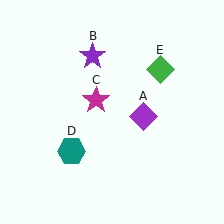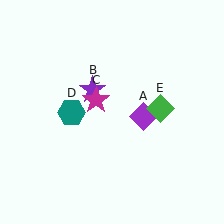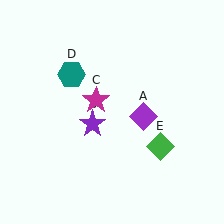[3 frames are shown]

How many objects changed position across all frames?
3 objects changed position: purple star (object B), teal hexagon (object D), green diamond (object E).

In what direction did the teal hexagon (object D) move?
The teal hexagon (object D) moved up.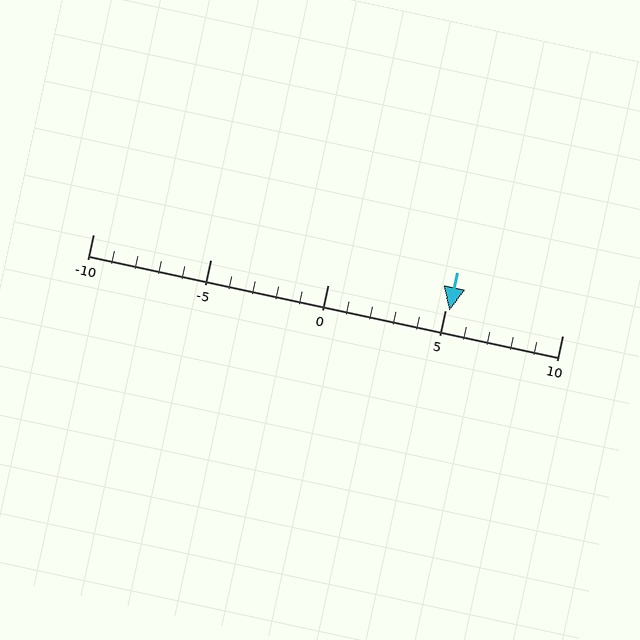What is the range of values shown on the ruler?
The ruler shows values from -10 to 10.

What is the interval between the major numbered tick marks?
The major tick marks are spaced 5 units apart.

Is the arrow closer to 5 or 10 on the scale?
The arrow is closer to 5.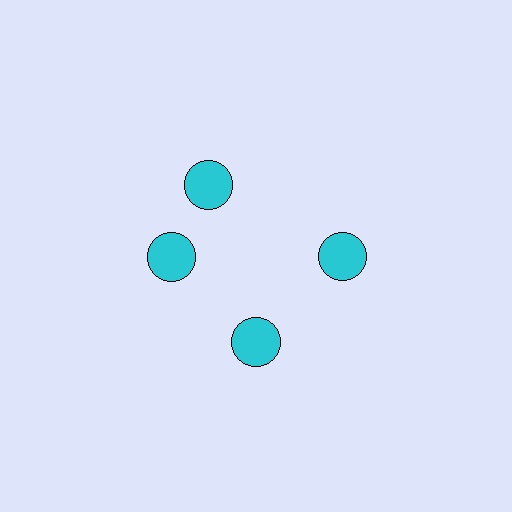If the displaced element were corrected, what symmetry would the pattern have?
It would have 4-fold rotational symmetry — the pattern would map onto itself every 90 degrees.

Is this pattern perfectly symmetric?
No. The 4 cyan circles are arranged in a ring, but one element near the 12 o'clock position is rotated out of alignment along the ring, breaking the 4-fold rotational symmetry.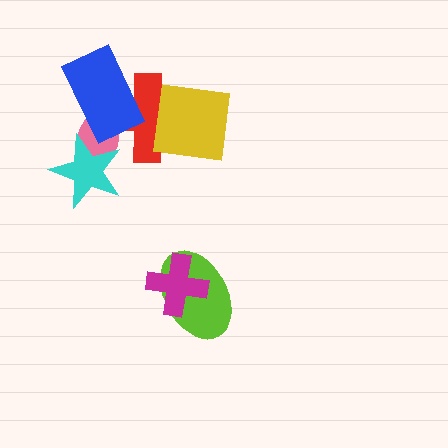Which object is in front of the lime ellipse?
The magenta cross is in front of the lime ellipse.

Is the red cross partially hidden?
Yes, it is partially covered by another shape.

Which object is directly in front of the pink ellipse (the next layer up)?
The cyan star is directly in front of the pink ellipse.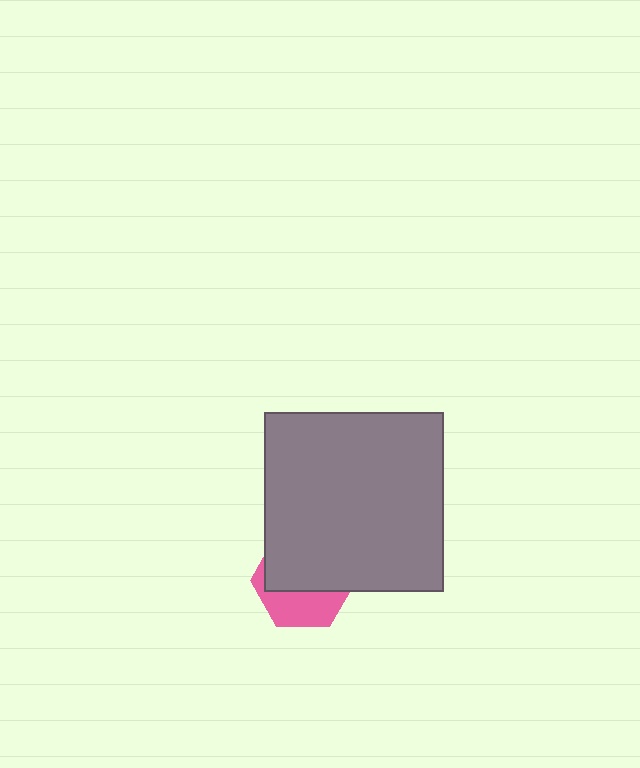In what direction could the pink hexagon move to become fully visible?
The pink hexagon could move down. That would shift it out from behind the gray square entirely.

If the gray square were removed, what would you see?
You would see the complete pink hexagon.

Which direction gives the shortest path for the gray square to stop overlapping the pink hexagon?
Moving up gives the shortest separation.